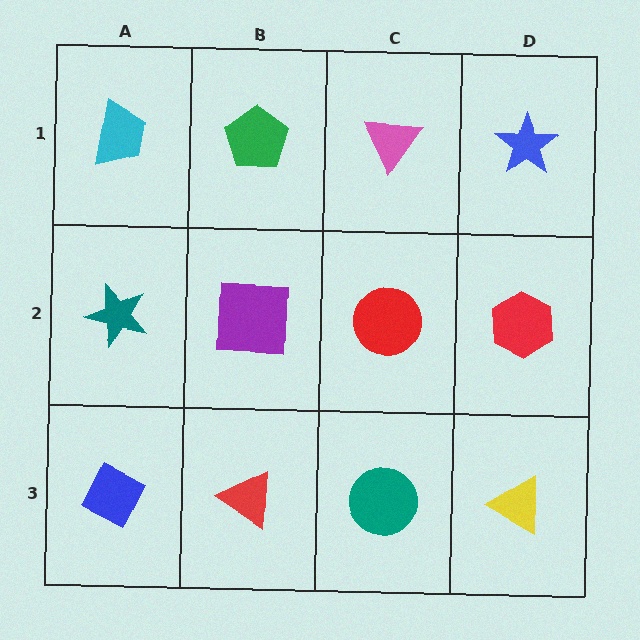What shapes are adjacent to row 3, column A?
A teal star (row 2, column A), a red triangle (row 3, column B).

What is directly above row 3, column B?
A purple square.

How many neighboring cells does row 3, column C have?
3.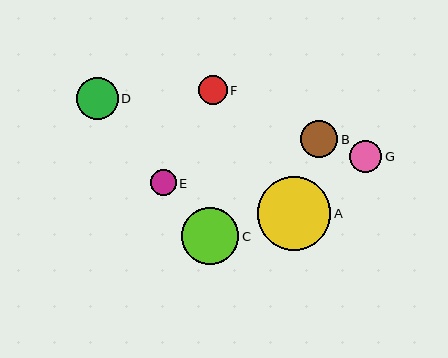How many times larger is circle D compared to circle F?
Circle D is approximately 1.5 times the size of circle F.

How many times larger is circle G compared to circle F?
Circle G is approximately 1.1 times the size of circle F.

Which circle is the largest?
Circle A is the largest with a size of approximately 74 pixels.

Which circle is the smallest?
Circle E is the smallest with a size of approximately 26 pixels.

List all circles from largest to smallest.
From largest to smallest: A, C, D, B, G, F, E.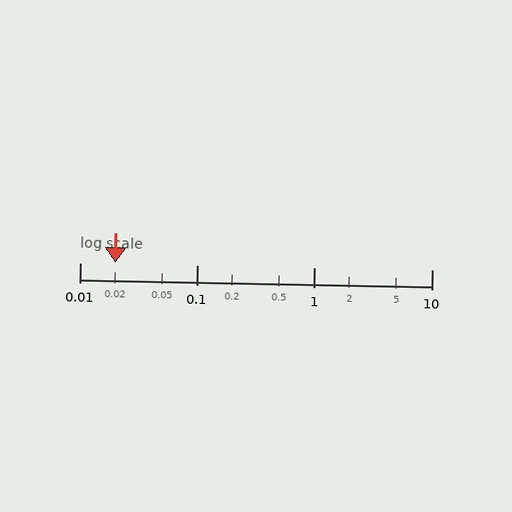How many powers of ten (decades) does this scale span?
The scale spans 3 decades, from 0.01 to 10.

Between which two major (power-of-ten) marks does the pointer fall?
The pointer is between 0.01 and 0.1.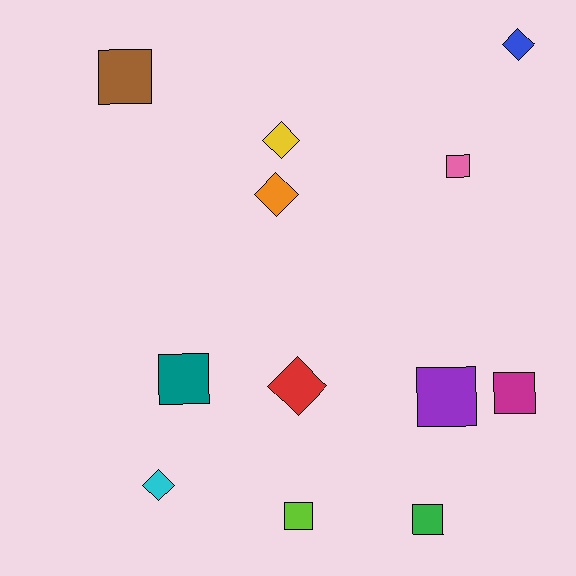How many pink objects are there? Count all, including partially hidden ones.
There is 1 pink object.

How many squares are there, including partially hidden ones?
There are 7 squares.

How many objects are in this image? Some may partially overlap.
There are 12 objects.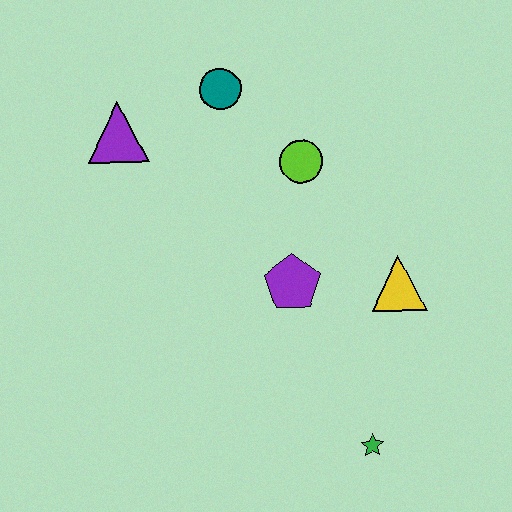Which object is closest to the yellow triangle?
The purple pentagon is closest to the yellow triangle.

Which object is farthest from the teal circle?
The green star is farthest from the teal circle.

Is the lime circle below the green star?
No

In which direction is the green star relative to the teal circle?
The green star is below the teal circle.